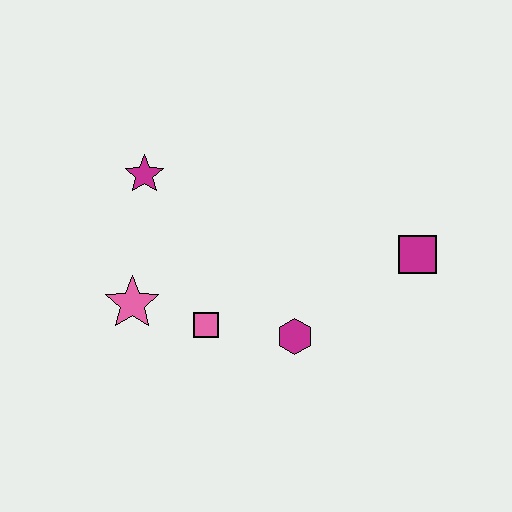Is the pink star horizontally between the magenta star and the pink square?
No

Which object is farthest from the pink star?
The magenta square is farthest from the pink star.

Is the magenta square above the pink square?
Yes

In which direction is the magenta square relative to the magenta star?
The magenta square is to the right of the magenta star.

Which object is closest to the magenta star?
The pink star is closest to the magenta star.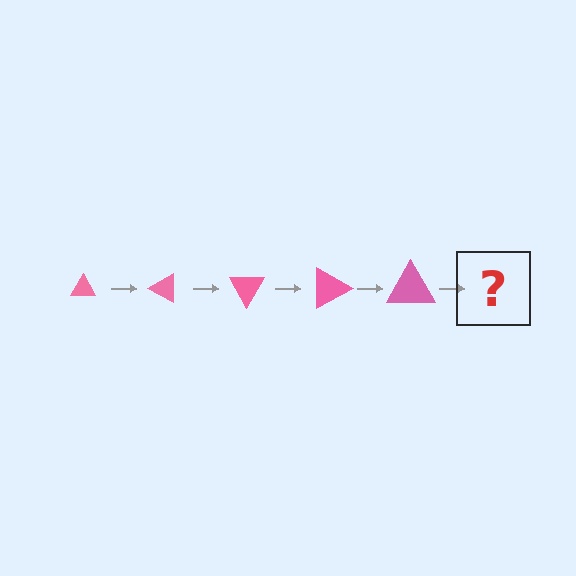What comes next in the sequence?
The next element should be a triangle, larger than the previous one and rotated 150 degrees from the start.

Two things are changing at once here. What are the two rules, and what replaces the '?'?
The two rules are that the triangle grows larger each step and it rotates 30 degrees each step. The '?' should be a triangle, larger than the previous one and rotated 150 degrees from the start.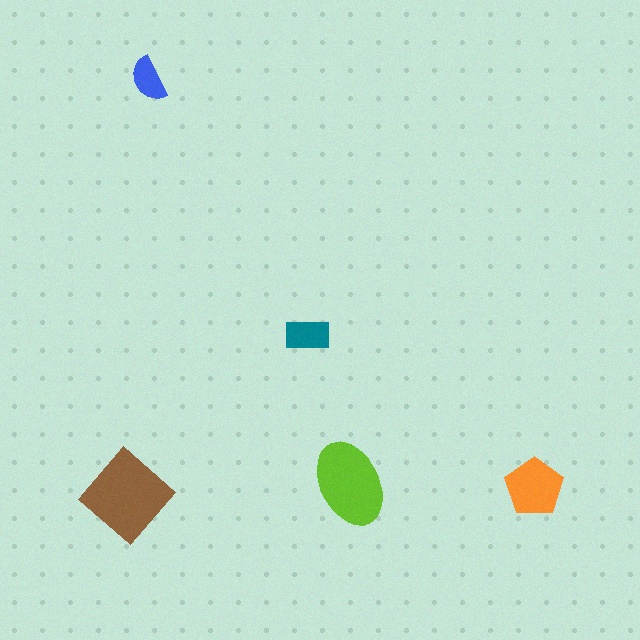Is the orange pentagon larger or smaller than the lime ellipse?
Smaller.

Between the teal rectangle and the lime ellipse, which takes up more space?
The lime ellipse.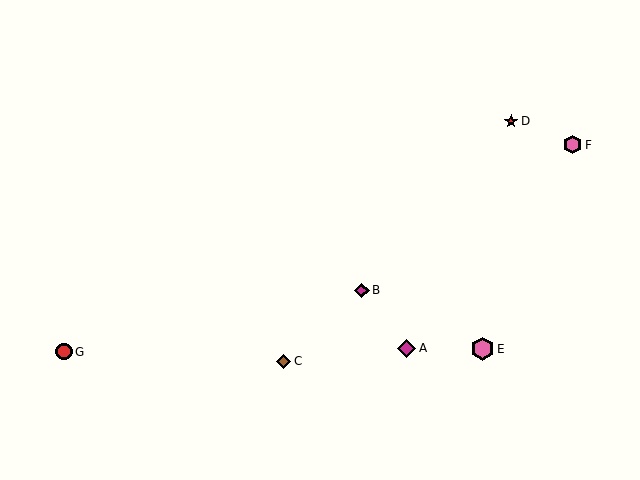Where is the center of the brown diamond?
The center of the brown diamond is at (284, 361).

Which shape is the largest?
The pink hexagon (labeled E) is the largest.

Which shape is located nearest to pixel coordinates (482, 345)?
The pink hexagon (labeled E) at (483, 349) is nearest to that location.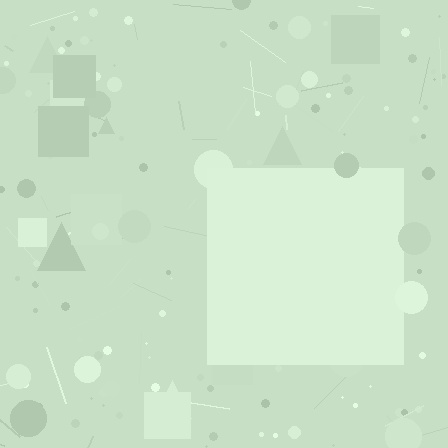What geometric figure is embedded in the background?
A square is embedded in the background.